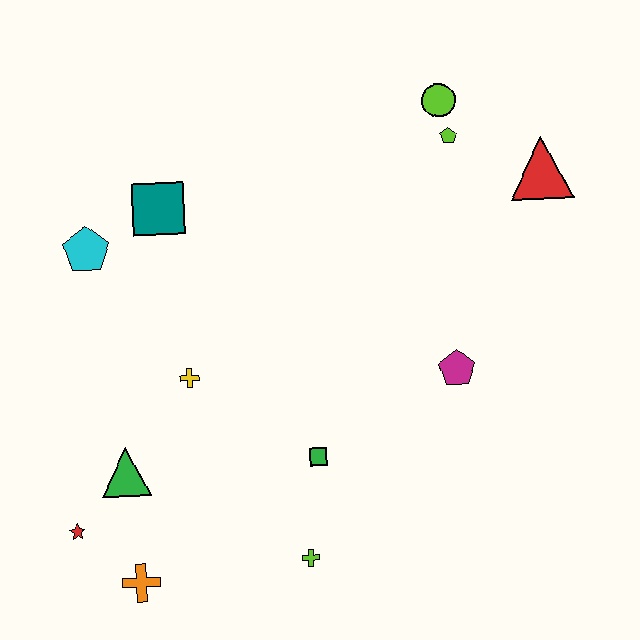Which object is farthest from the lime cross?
The lime circle is farthest from the lime cross.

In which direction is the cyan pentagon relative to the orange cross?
The cyan pentagon is above the orange cross.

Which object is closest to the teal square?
The cyan pentagon is closest to the teal square.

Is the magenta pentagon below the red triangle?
Yes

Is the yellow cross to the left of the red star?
No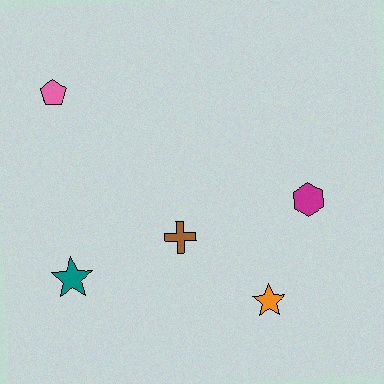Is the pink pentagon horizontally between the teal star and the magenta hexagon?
No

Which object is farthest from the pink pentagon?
The orange star is farthest from the pink pentagon.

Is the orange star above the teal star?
No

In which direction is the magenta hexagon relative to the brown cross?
The magenta hexagon is to the right of the brown cross.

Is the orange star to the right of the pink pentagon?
Yes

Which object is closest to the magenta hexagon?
The orange star is closest to the magenta hexagon.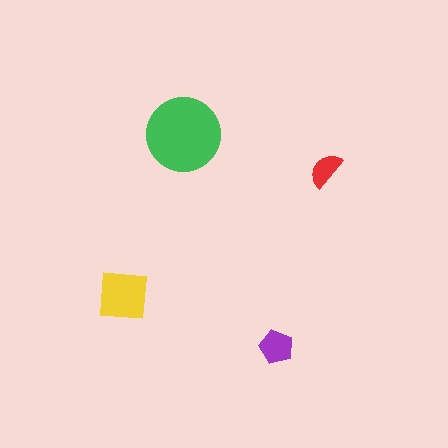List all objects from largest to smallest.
The green circle, the yellow square, the purple pentagon, the red semicircle.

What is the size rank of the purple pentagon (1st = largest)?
3rd.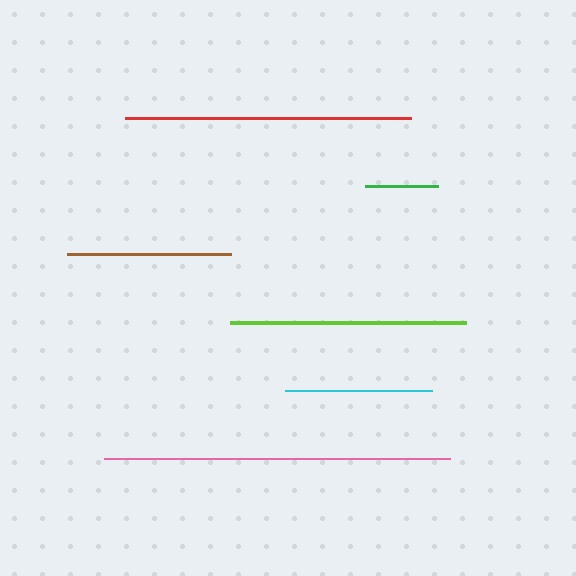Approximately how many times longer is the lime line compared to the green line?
The lime line is approximately 3.2 times the length of the green line.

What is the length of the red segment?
The red segment is approximately 286 pixels long.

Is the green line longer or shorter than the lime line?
The lime line is longer than the green line.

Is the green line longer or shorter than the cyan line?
The cyan line is longer than the green line.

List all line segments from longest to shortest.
From longest to shortest: pink, red, lime, brown, cyan, green.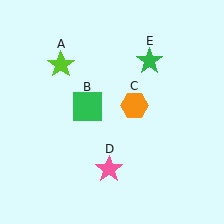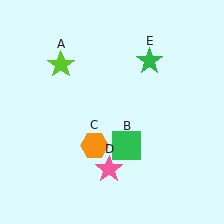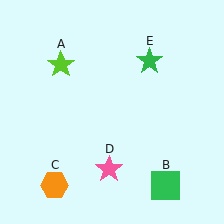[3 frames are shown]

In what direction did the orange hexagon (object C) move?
The orange hexagon (object C) moved down and to the left.